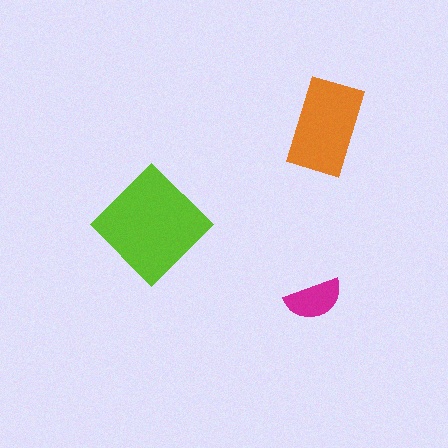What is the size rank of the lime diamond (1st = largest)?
1st.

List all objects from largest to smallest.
The lime diamond, the orange rectangle, the magenta semicircle.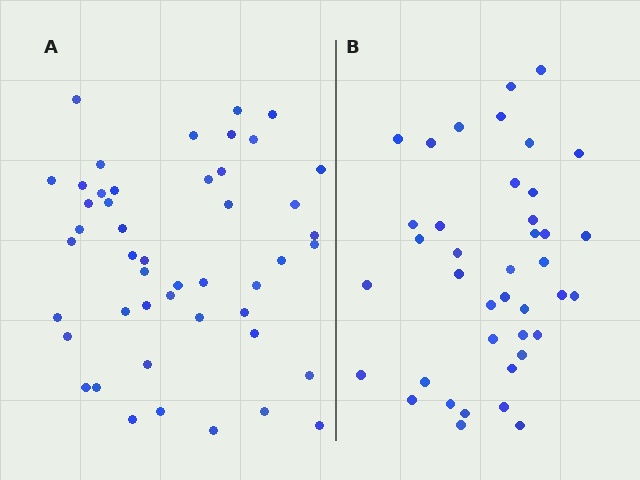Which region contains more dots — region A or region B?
Region A (the left region) has more dots.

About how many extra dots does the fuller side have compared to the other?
Region A has roughly 8 or so more dots than region B.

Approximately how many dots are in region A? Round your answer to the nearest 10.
About 50 dots. (The exact count is 47, which rounds to 50.)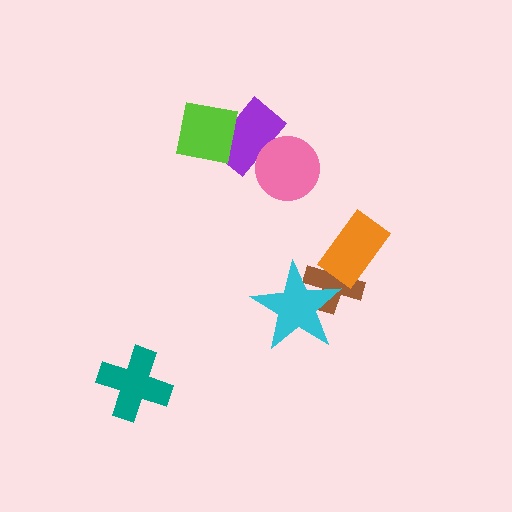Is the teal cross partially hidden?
No, no other shape covers it.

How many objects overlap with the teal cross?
0 objects overlap with the teal cross.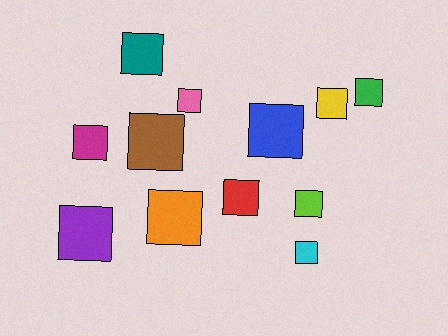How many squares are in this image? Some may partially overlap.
There are 12 squares.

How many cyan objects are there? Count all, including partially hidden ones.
There is 1 cyan object.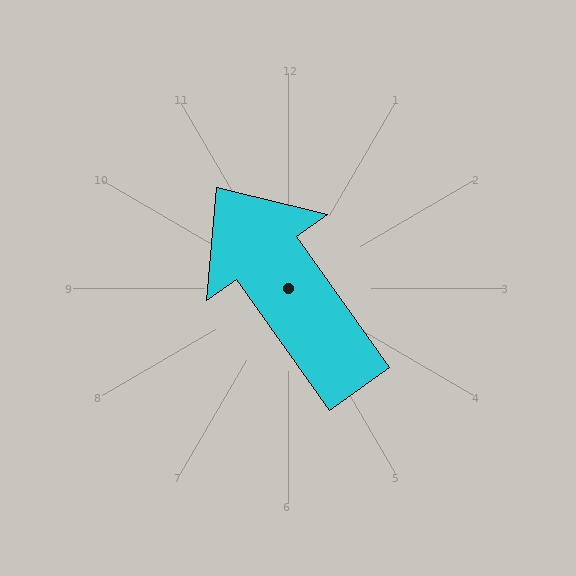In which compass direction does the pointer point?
Northwest.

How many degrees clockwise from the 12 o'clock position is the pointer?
Approximately 325 degrees.